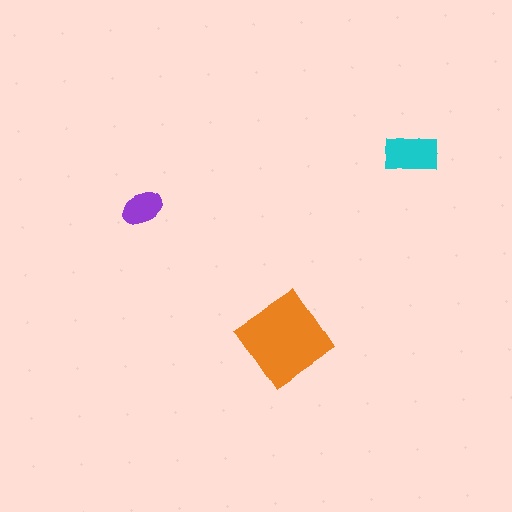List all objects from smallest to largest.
The purple ellipse, the cyan rectangle, the orange diamond.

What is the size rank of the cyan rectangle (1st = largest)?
2nd.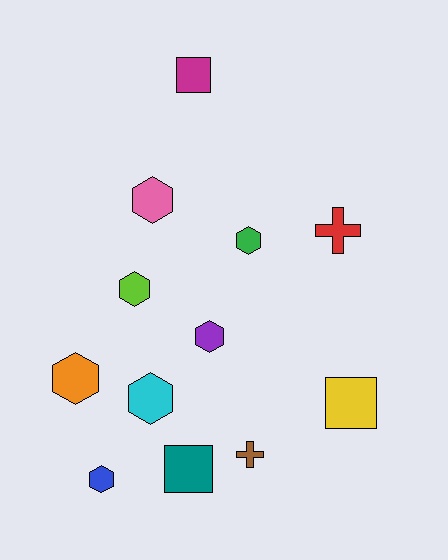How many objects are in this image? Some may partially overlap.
There are 12 objects.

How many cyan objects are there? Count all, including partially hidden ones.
There is 1 cyan object.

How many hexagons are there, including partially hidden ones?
There are 7 hexagons.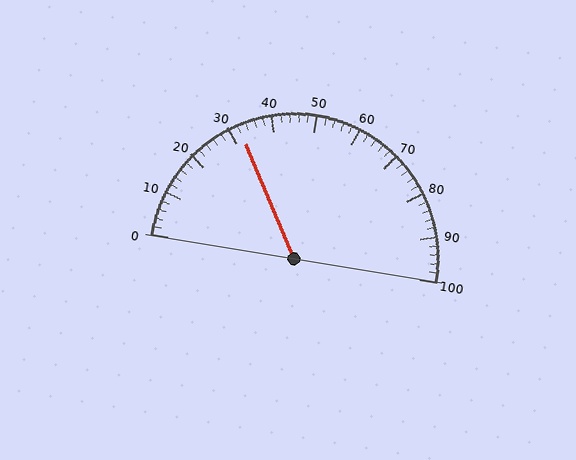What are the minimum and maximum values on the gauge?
The gauge ranges from 0 to 100.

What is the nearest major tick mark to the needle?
The nearest major tick mark is 30.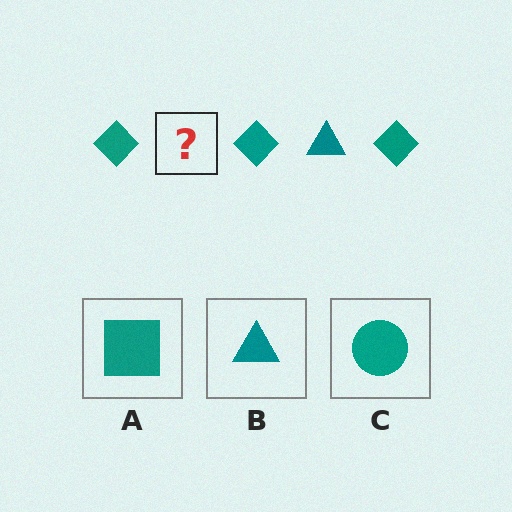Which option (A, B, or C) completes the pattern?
B.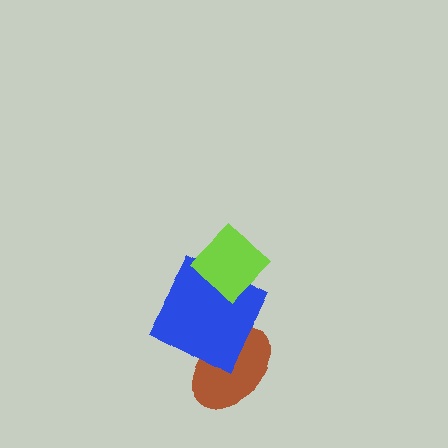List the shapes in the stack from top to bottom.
From top to bottom: the lime diamond, the blue square, the brown ellipse.